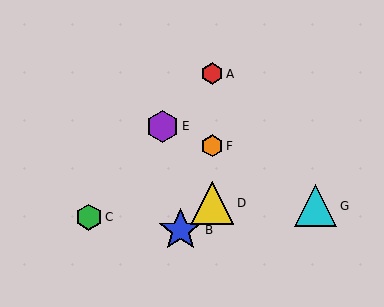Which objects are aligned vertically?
Objects A, D, F are aligned vertically.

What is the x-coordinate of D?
Object D is at x≈212.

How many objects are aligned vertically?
3 objects (A, D, F) are aligned vertically.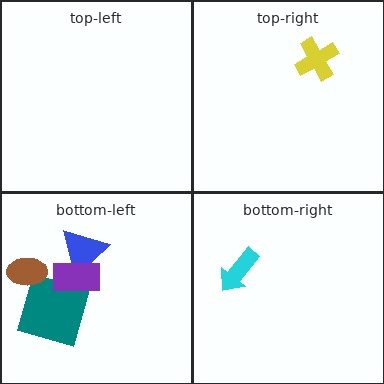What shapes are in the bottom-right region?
The cyan arrow.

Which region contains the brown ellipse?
The bottom-left region.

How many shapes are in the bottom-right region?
1.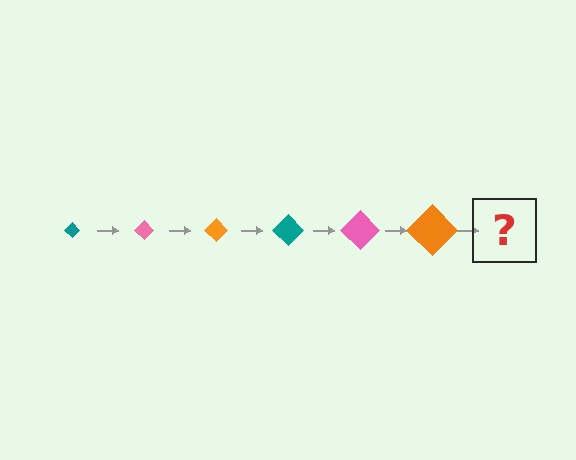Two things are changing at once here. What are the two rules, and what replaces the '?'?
The two rules are that the diamond grows larger each step and the color cycles through teal, pink, and orange. The '?' should be a teal diamond, larger than the previous one.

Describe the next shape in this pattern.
It should be a teal diamond, larger than the previous one.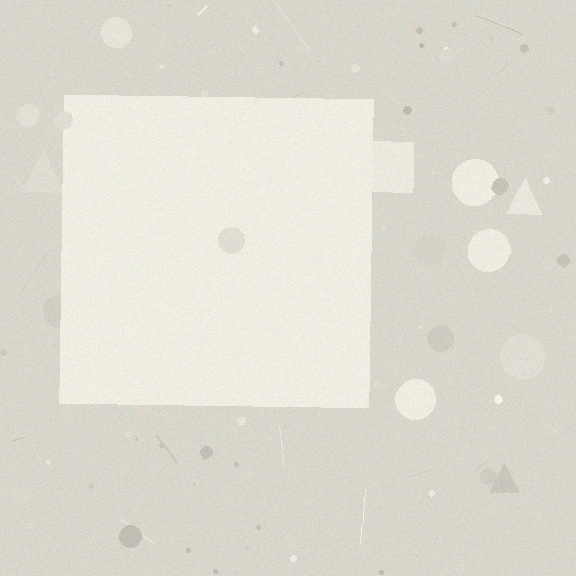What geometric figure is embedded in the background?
A square is embedded in the background.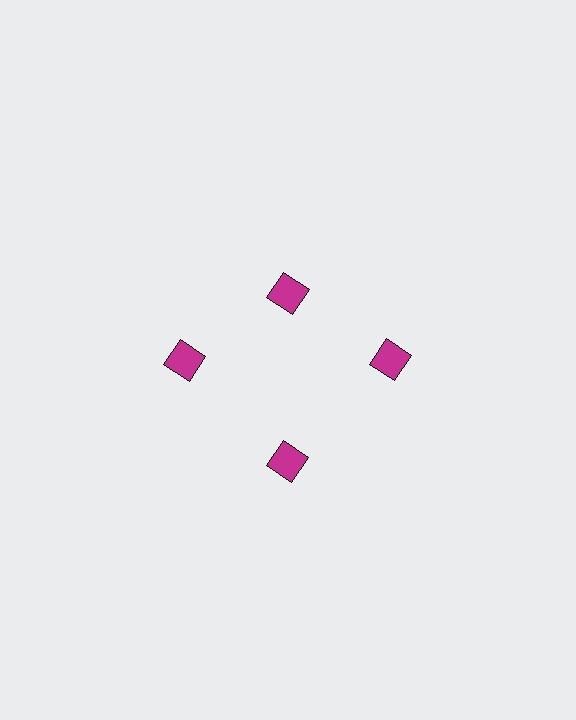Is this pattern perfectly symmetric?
No. The 4 magenta diamonds are arranged in a ring, but one element near the 12 o'clock position is pulled inward toward the center, breaking the 4-fold rotational symmetry.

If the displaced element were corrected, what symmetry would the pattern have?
It would have 4-fold rotational symmetry — the pattern would map onto itself every 90 degrees.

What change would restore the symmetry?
The symmetry would be restored by moving it outward, back onto the ring so that all 4 diamonds sit at equal angles and equal distance from the center.